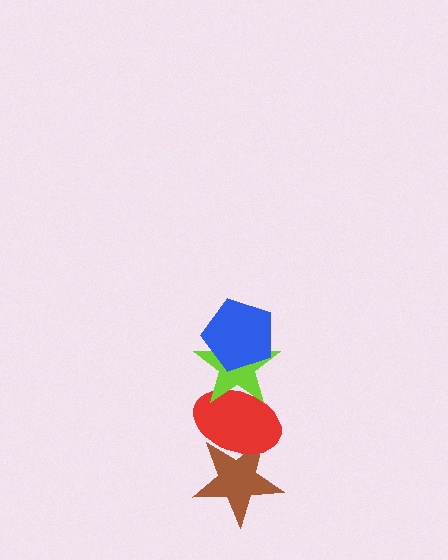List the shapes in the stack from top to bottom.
From top to bottom: the blue pentagon, the lime star, the red ellipse, the brown star.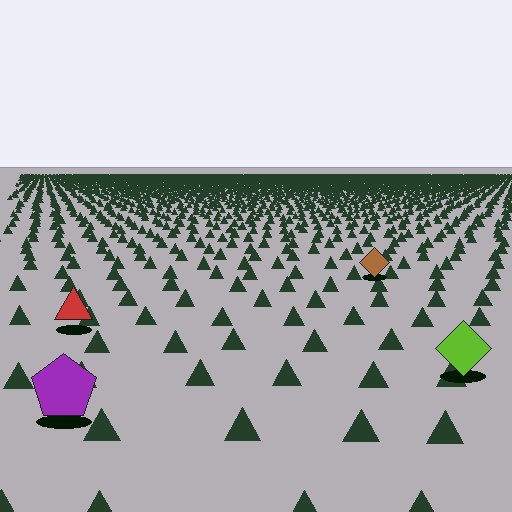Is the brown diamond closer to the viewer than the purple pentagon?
No. The purple pentagon is closer — you can tell from the texture gradient: the ground texture is coarser near it.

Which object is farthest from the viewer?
The brown diamond is farthest from the viewer. It appears smaller and the ground texture around it is denser.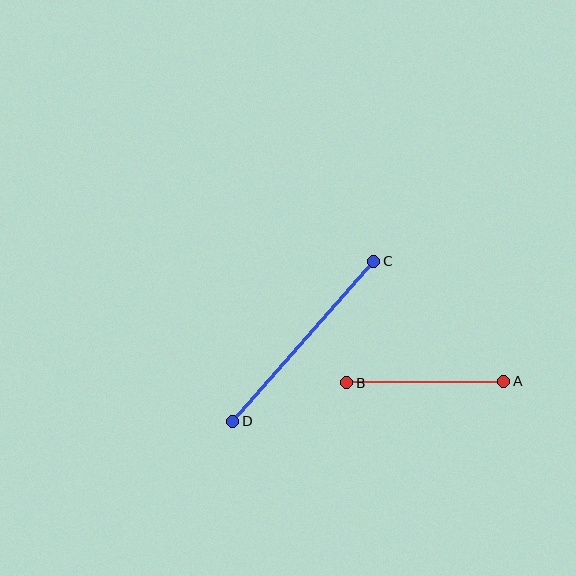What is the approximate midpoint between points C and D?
The midpoint is at approximately (303, 341) pixels.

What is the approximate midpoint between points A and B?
The midpoint is at approximately (425, 382) pixels.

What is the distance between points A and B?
The distance is approximately 157 pixels.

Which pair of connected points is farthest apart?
Points C and D are farthest apart.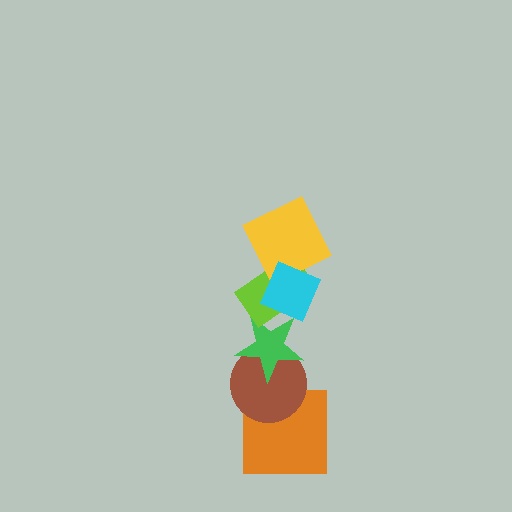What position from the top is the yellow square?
The yellow square is 2nd from the top.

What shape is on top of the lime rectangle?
The yellow square is on top of the lime rectangle.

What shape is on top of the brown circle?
The green star is on top of the brown circle.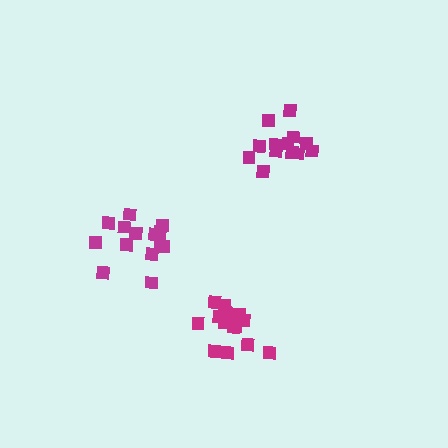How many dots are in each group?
Group 1: 14 dots, Group 2: 14 dots, Group 3: 13 dots (41 total).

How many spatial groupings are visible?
There are 3 spatial groupings.